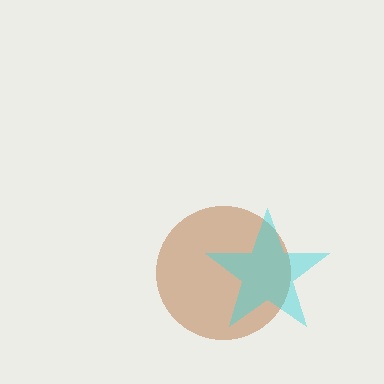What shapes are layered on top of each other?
The layered shapes are: a brown circle, a cyan star.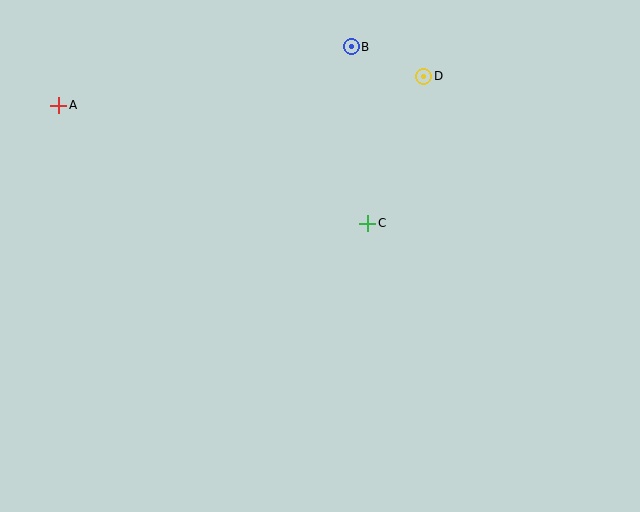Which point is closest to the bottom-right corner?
Point C is closest to the bottom-right corner.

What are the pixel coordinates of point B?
Point B is at (351, 47).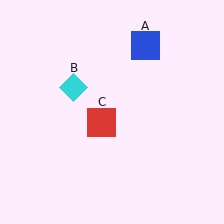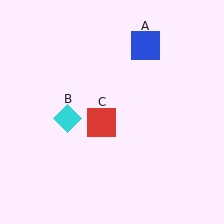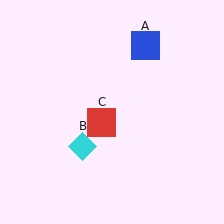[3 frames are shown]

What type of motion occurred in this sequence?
The cyan diamond (object B) rotated counterclockwise around the center of the scene.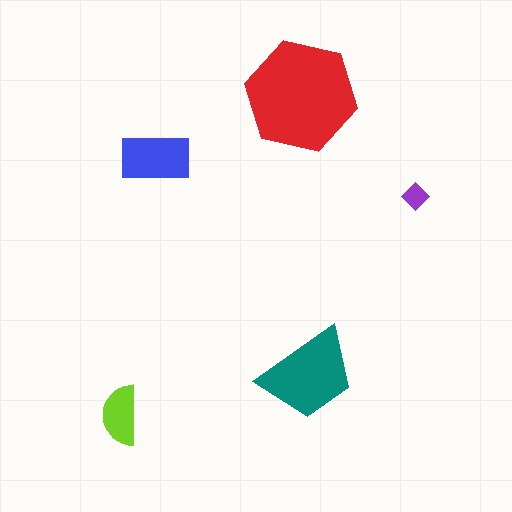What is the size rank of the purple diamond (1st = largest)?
5th.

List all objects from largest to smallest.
The red hexagon, the teal trapezoid, the blue rectangle, the lime semicircle, the purple diamond.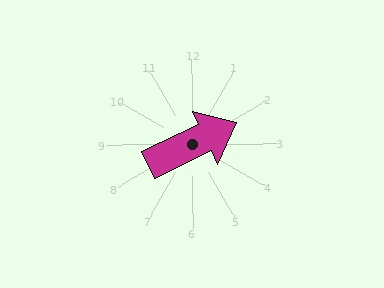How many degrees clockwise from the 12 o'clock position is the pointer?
Approximately 64 degrees.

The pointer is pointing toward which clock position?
Roughly 2 o'clock.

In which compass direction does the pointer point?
Northeast.